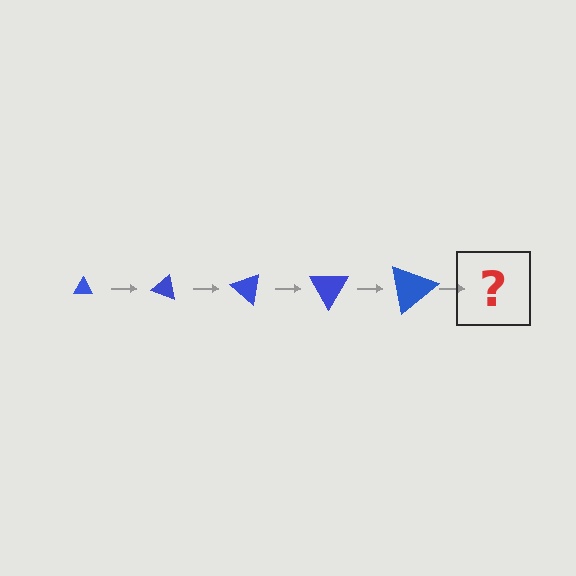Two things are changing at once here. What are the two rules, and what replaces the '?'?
The two rules are that the triangle grows larger each step and it rotates 20 degrees each step. The '?' should be a triangle, larger than the previous one and rotated 100 degrees from the start.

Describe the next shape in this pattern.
It should be a triangle, larger than the previous one and rotated 100 degrees from the start.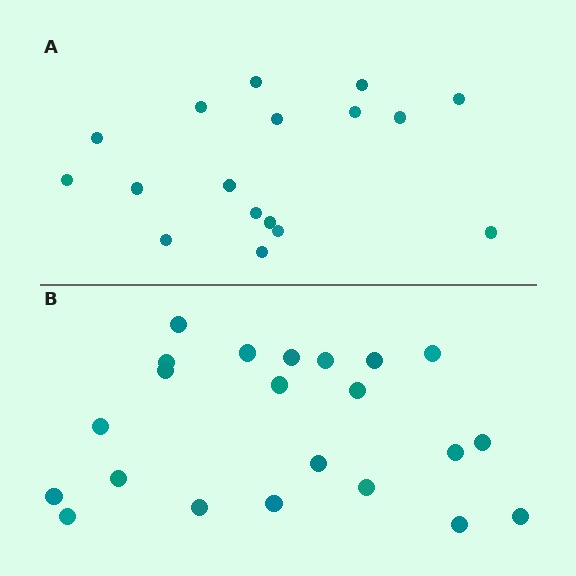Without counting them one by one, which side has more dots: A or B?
Region B (the bottom region) has more dots.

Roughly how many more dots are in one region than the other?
Region B has about 5 more dots than region A.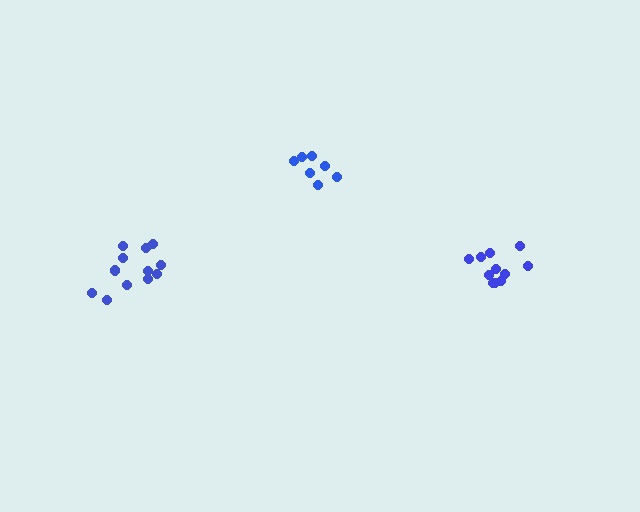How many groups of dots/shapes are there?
There are 3 groups.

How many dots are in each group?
Group 1: 11 dots, Group 2: 12 dots, Group 3: 7 dots (30 total).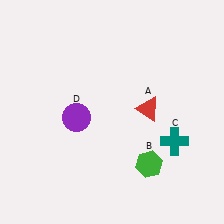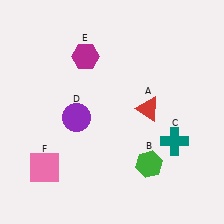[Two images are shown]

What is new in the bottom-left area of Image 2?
A pink square (F) was added in the bottom-left area of Image 2.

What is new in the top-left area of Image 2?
A magenta hexagon (E) was added in the top-left area of Image 2.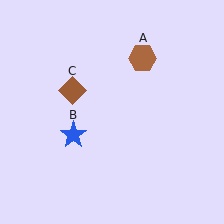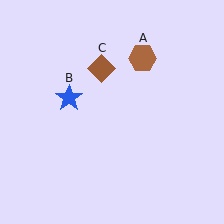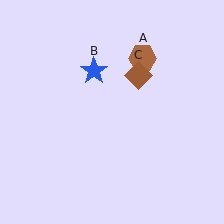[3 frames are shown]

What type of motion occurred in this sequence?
The blue star (object B), brown diamond (object C) rotated clockwise around the center of the scene.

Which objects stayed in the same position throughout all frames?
Brown hexagon (object A) remained stationary.